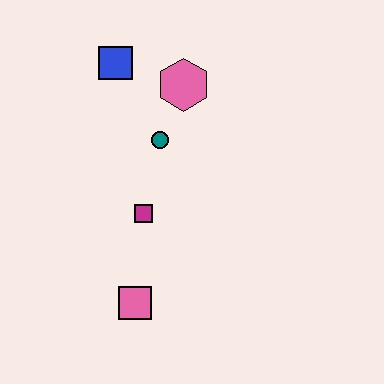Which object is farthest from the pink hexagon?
The pink square is farthest from the pink hexagon.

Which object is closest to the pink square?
The magenta square is closest to the pink square.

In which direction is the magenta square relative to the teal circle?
The magenta square is below the teal circle.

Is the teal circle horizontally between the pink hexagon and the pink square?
Yes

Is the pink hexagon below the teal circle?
No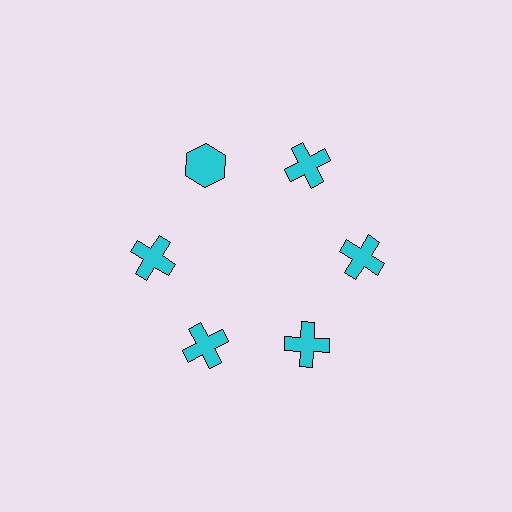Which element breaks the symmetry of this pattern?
The cyan hexagon at roughly the 11 o'clock position breaks the symmetry. All other shapes are cyan crosses.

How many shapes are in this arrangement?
There are 6 shapes arranged in a ring pattern.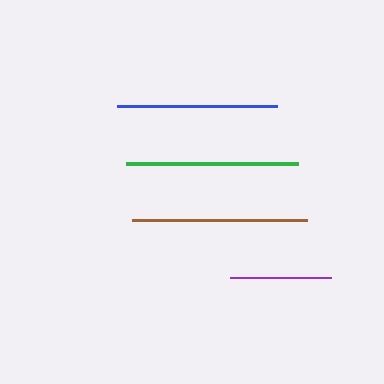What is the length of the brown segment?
The brown segment is approximately 175 pixels long.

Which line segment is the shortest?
The purple line is the shortest at approximately 101 pixels.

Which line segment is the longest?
The brown line is the longest at approximately 175 pixels.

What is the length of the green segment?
The green segment is approximately 172 pixels long.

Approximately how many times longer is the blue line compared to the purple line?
The blue line is approximately 1.6 times the length of the purple line.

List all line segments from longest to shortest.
From longest to shortest: brown, green, blue, purple.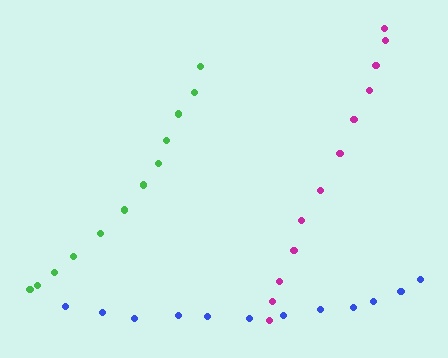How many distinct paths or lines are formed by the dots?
There are 3 distinct paths.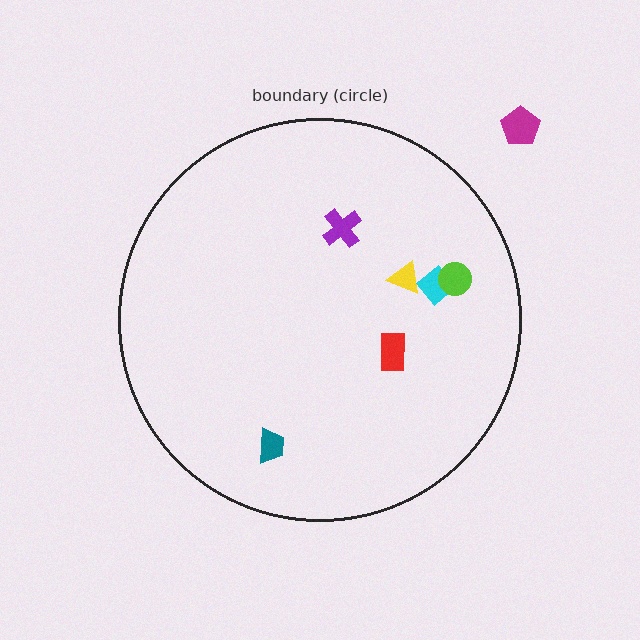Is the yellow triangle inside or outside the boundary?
Inside.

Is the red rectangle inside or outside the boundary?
Inside.